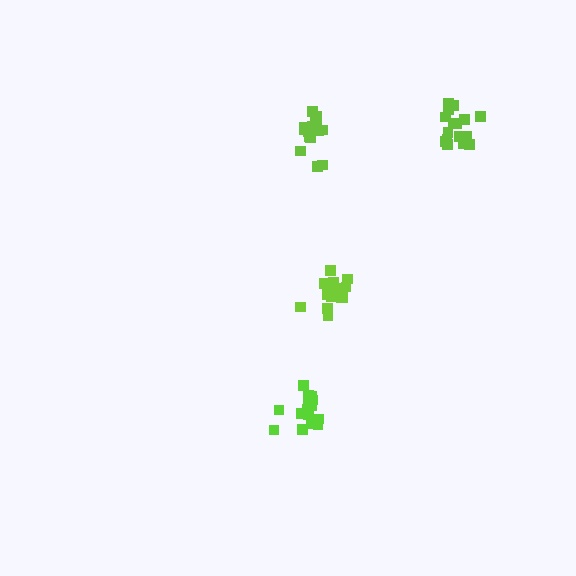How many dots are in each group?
Group 1: 19 dots, Group 2: 15 dots, Group 3: 15 dots, Group 4: 18 dots (67 total).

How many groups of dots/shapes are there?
There are 4 groups.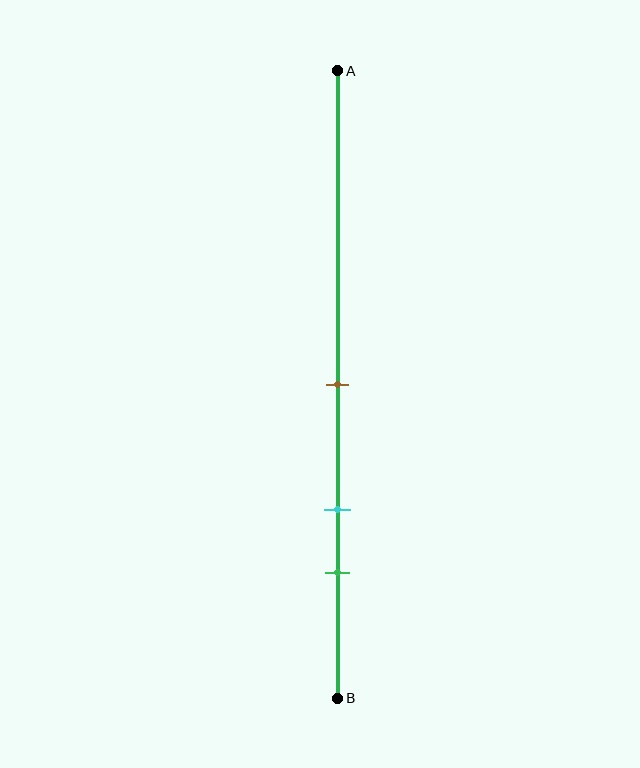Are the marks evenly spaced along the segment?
Yes, the marks are approximately evenly spaced.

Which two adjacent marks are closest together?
The cyan and green marks are the closest adjacent pair.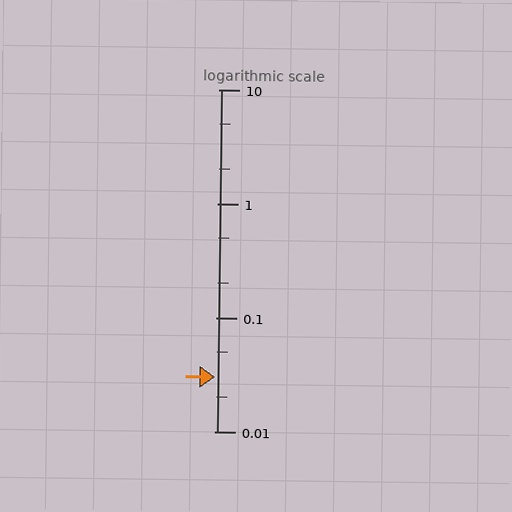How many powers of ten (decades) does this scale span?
The scale spans 3 decades, from 0.01 to 10.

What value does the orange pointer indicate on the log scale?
The pointer indicates approximately 0.03.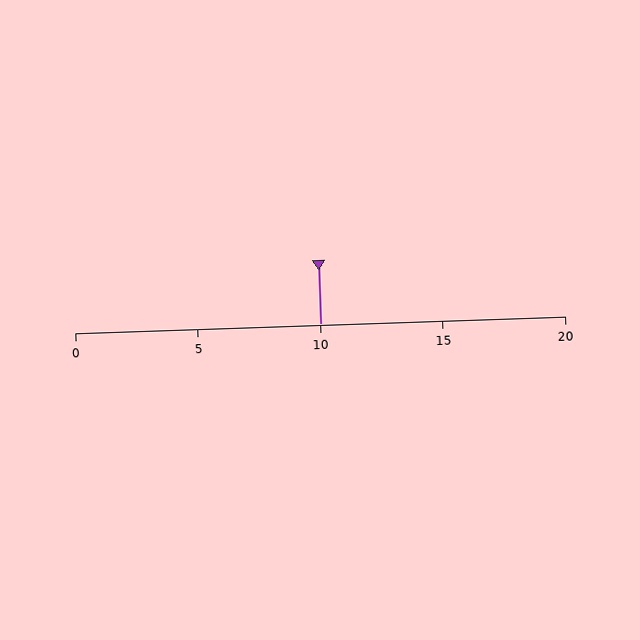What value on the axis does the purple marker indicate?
The marker indicates approximately 10.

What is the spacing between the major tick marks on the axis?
The major ticks are spaced 5 apart.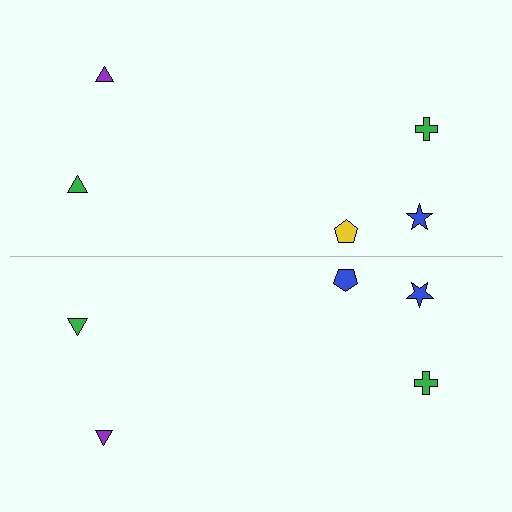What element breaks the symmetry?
The blue pentagon on the bottom side breaks the symmetry — its mirror counterpart is yellow.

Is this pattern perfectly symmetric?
No, the pattern is not perfectly symmetric. The blue pentagon on the bottom side breaks the symmetry — its mirror counterpart is yellow.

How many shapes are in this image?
There are 10 shapes in this image.